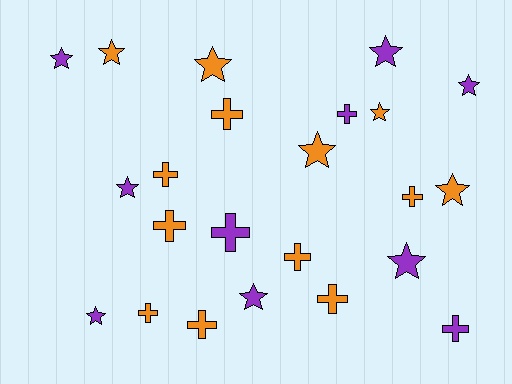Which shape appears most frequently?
Star, with 12 objects.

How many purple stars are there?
There are 7 purple stars.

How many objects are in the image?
There are 23 objects.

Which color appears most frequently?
Orange, with 13 objects.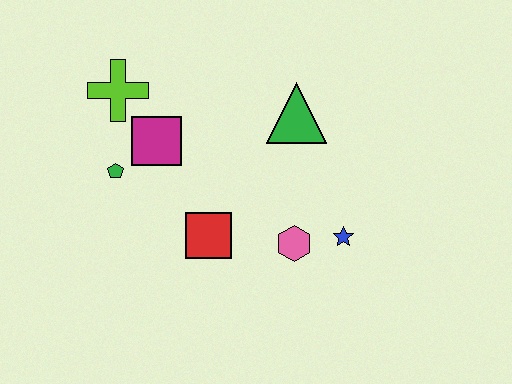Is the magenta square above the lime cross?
No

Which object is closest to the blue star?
The pink hexagon is closest to the blue star.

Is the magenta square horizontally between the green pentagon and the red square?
Yes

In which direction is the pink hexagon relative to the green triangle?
The pink hexagon is below the green triangle.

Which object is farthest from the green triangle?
The green pentagon is farthest from the green triangle.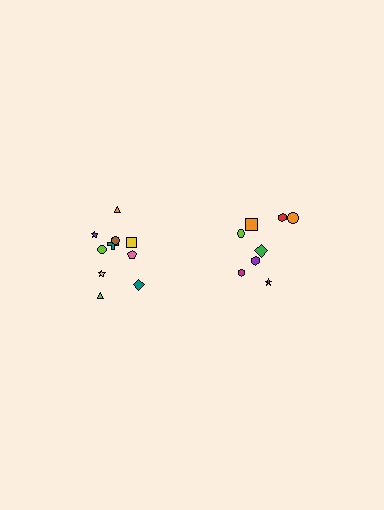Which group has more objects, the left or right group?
The left group.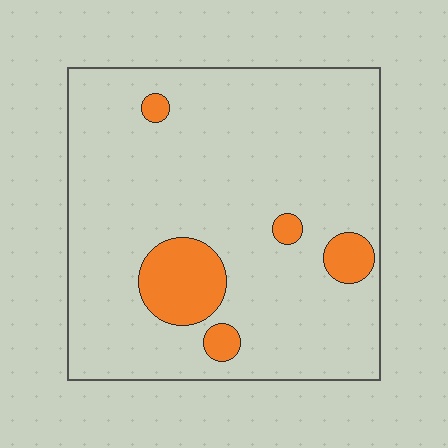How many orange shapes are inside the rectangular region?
5.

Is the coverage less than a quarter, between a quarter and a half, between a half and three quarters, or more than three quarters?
Less than a quarter.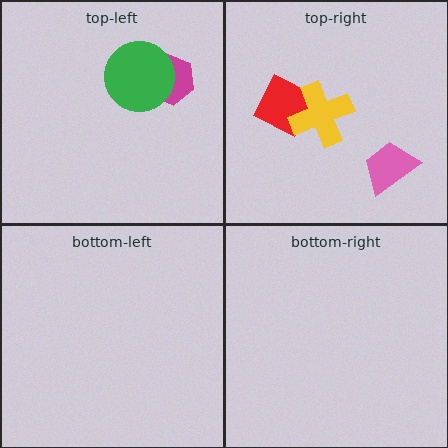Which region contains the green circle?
The top-left region.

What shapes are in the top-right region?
The red diamond, the yellow cross, the pink trapezoid.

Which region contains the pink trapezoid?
The top-right region.